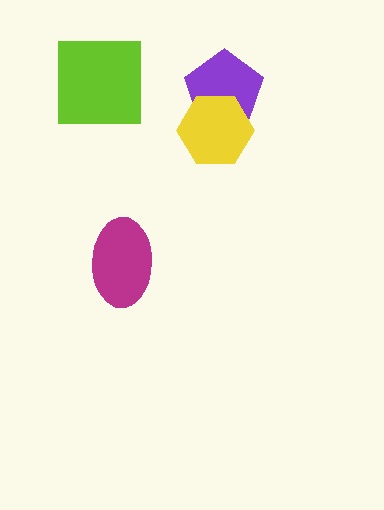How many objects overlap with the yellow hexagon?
1 object overlaps with the yellow hexagon.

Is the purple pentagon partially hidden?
Yes, it is partially covered by another shape.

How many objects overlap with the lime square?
0 objects overlap with the lime square.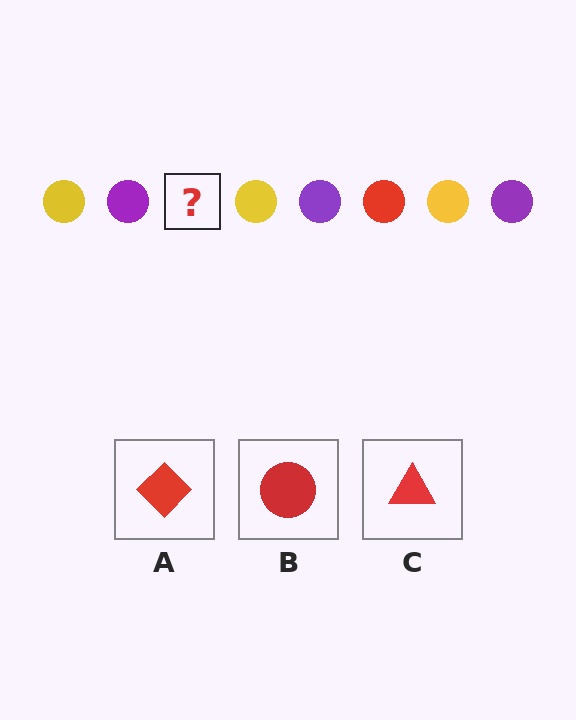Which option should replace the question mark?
Option B.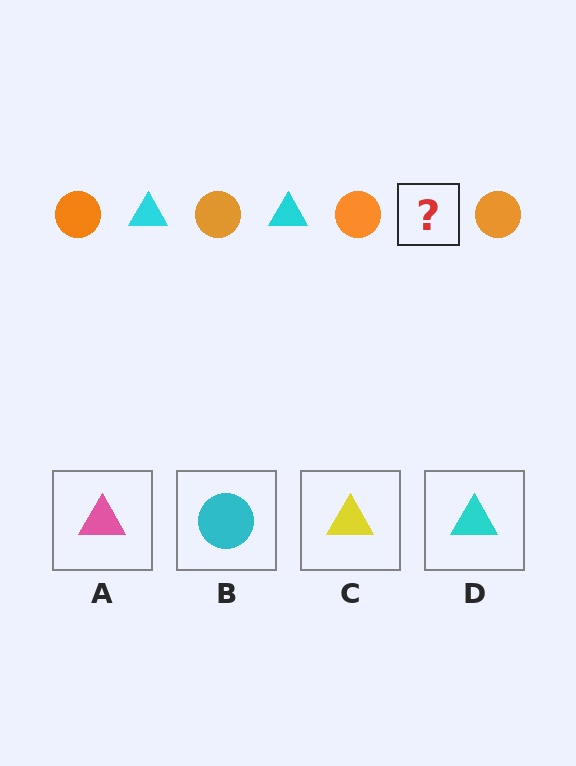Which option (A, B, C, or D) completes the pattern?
D.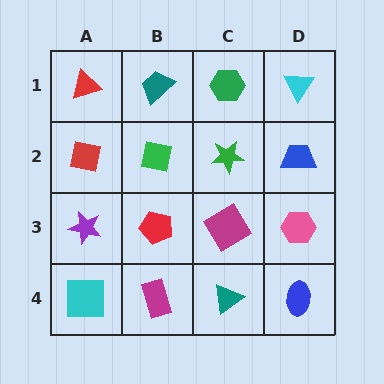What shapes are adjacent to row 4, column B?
A red pentagon (row 3, column B), a cyan square (row 4, column A), a teal triangle (row 4, column C).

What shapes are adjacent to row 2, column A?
A red triangle (row 1, column A), a purple star (row 3, column A), a green square (row 2, column B).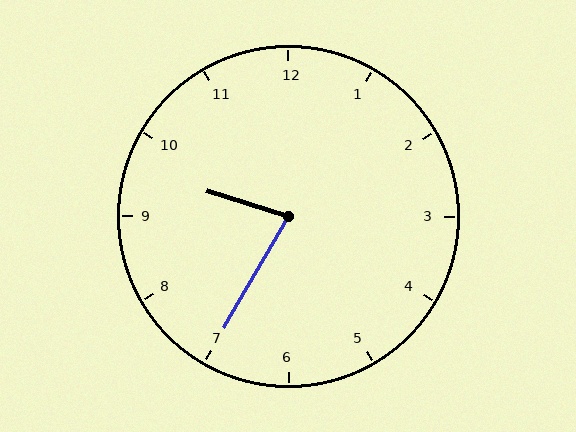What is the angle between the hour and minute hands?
Approximately 78 degrees.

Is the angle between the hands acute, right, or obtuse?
It is acute.